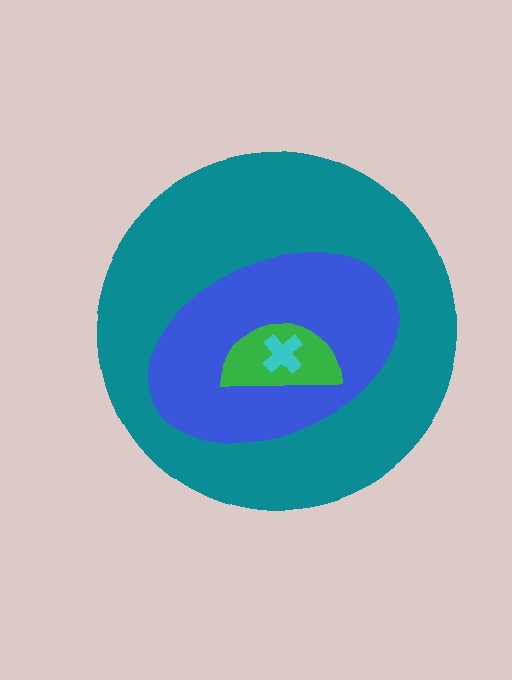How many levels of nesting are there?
4.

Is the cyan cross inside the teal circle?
Yes.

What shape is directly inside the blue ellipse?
The green semicircle.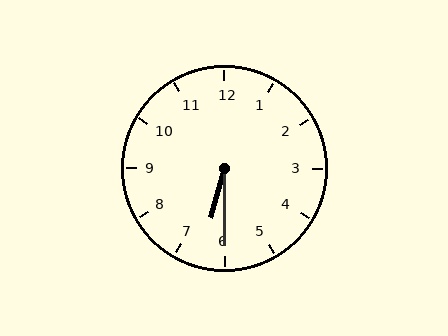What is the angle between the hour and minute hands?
Approximately 15 degrees.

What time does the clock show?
6:30.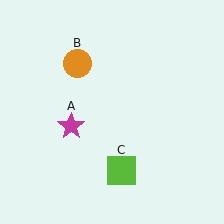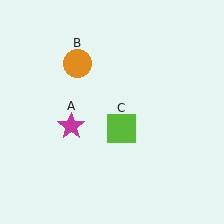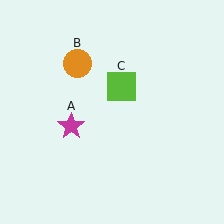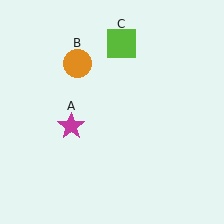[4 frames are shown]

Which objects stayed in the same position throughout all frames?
Magenta star (object A) and orange circle (object B) remained stationary.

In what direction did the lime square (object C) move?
The lime square (object C) moved up.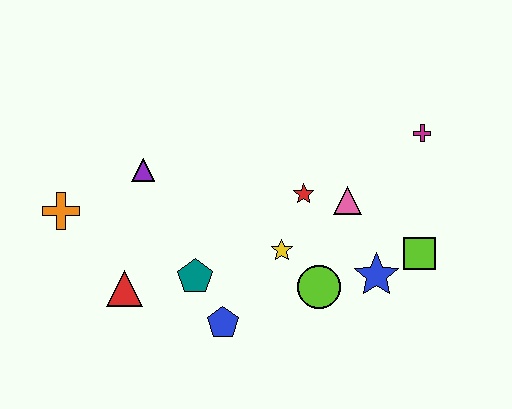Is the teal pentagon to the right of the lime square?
No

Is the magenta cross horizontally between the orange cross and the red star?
No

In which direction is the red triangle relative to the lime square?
The red triangle is to the left of the lime square.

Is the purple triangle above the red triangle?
Yes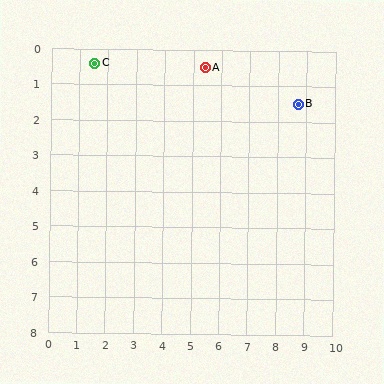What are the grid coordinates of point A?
Point A is at approximately (5.4, 0.5).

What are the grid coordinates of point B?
Point B is at approximately (8.7, 1.5).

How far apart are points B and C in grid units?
Points B and C are about 7.3 grid units apart.